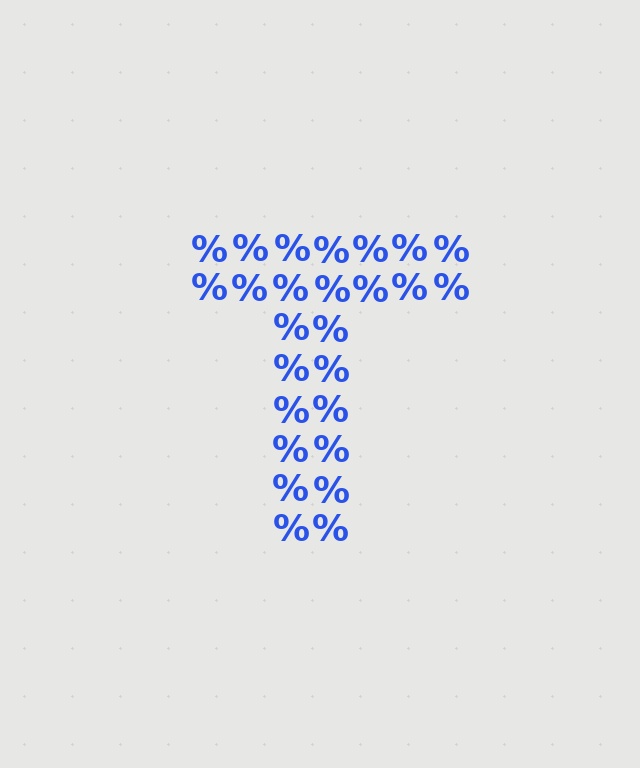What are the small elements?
The small elements are percent signs.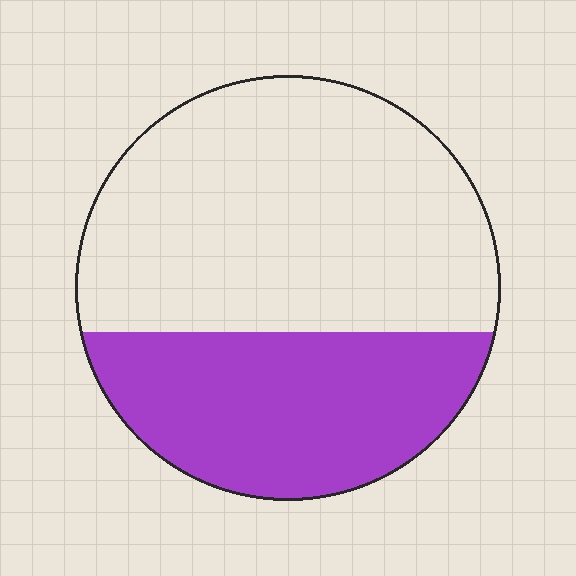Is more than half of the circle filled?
No.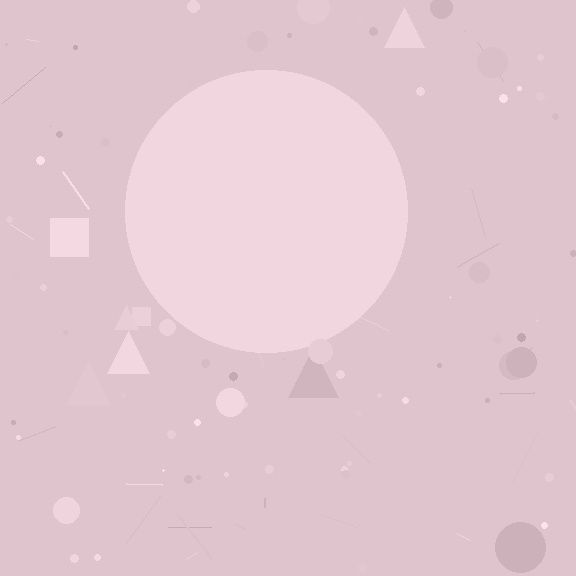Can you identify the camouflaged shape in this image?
The camouflaged shape is a circle.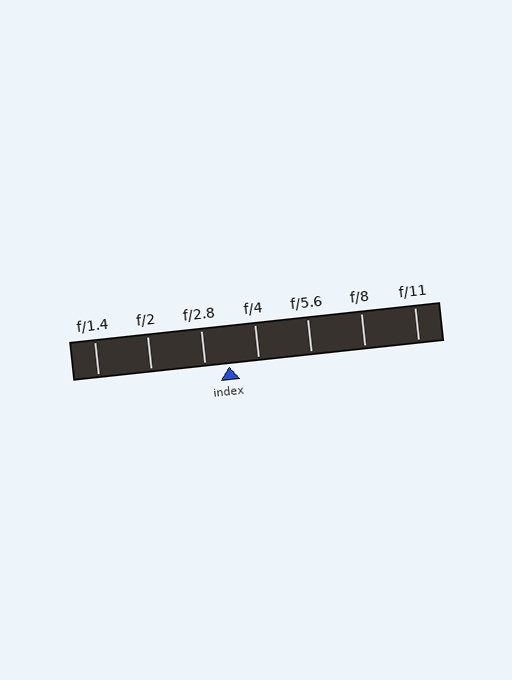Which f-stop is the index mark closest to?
The index mark is closest to f/2.8.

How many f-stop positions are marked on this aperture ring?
There are 7 f-stop positions marked.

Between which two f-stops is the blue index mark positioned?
The index mark is between f/2.8 and f/4.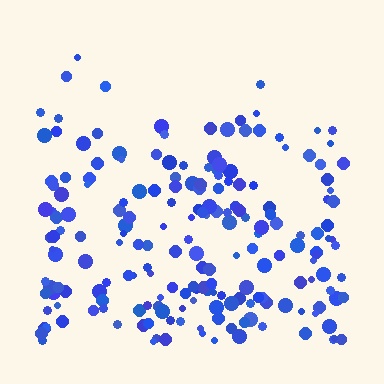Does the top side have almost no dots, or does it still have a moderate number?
Still a moderate number, just noticeably fewer than the bottom.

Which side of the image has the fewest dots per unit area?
The top.